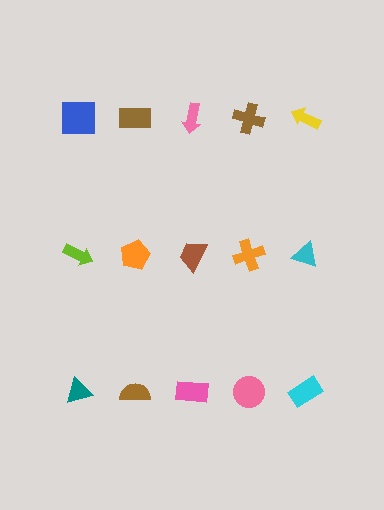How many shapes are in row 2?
5 shapes.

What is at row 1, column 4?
A brown cross.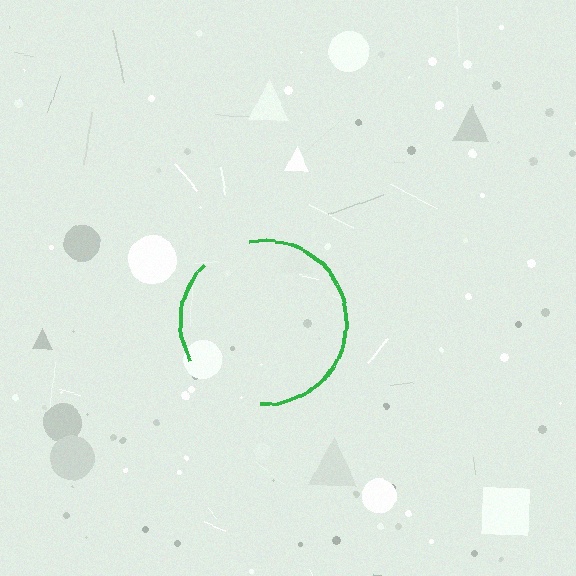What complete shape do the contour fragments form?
The contour fragments form a circle.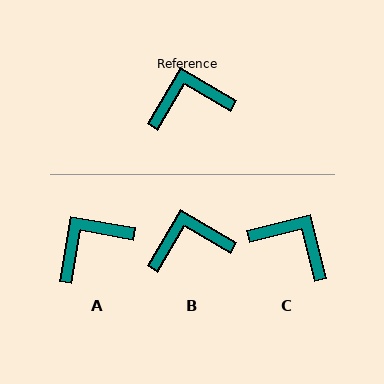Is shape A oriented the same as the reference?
No, it is off by about 21 degrees.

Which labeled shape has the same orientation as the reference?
B.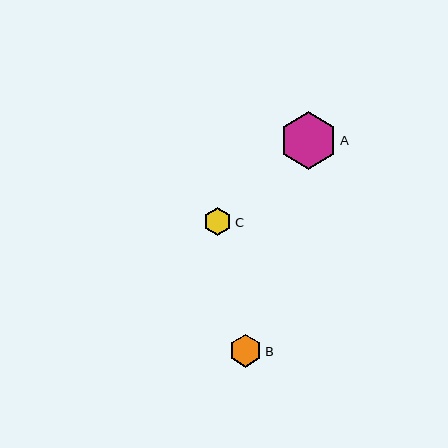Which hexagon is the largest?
Hexagon A is the largest with a size of approximately 58 pixels.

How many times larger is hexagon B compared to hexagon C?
Hexagon B is approximately 1.2 times the size of hexagon C.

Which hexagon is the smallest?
Hexagon C is the smallest with a size of approximately 28 pixels.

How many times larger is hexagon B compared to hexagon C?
Hexagon B is approximately 1.2 times the size of hexagon C.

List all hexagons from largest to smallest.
From largest to smallest: A, B, C.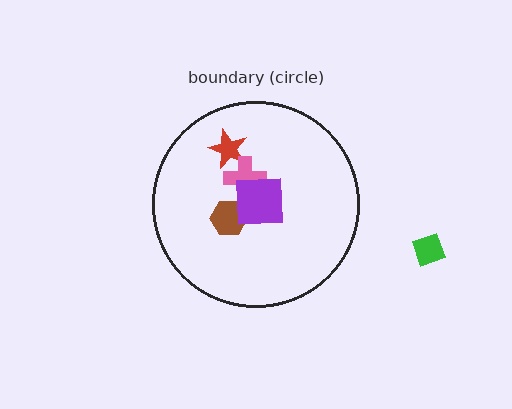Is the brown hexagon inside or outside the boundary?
Inside.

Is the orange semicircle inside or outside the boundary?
Inside.